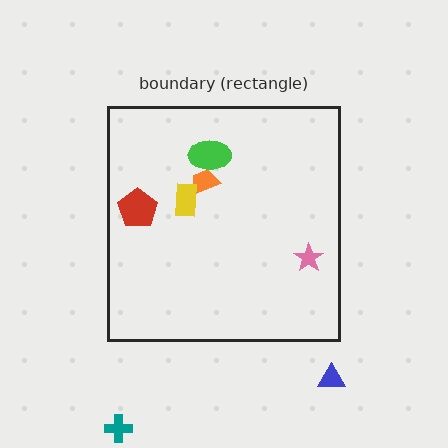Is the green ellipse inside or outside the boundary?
Inside.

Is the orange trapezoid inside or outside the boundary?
Inside.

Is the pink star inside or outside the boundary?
Inside.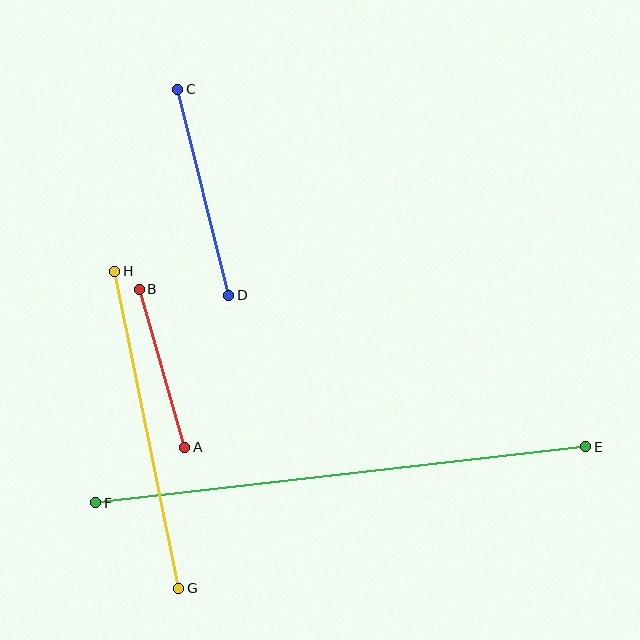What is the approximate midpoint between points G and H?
The midpoint is at approximately (147, 430) pixels.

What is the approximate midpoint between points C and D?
The midpoint is at approximately (203, 192) pixels.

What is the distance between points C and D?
The distance is approximately 212 pixels.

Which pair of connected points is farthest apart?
Points E and F are farthest apart.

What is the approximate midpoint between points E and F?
The midpoint is at approximately (341, 475) pixels.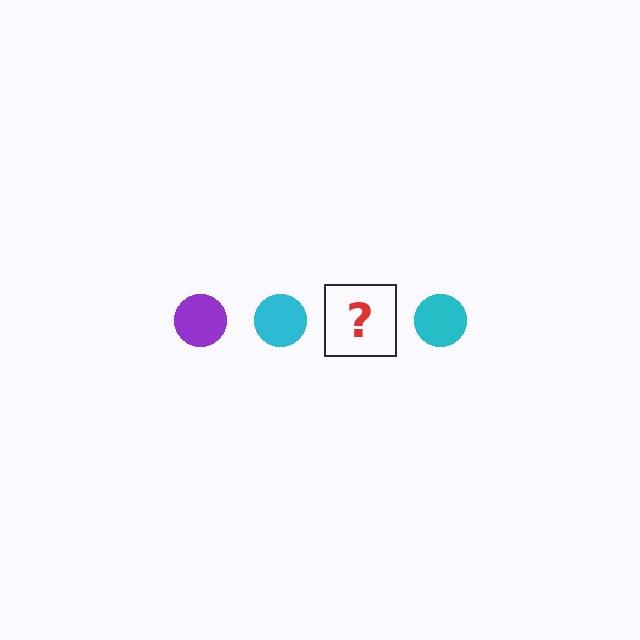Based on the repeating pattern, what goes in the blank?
The blank should be a purple circle.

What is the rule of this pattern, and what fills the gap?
The rule is that the pattern cycles through purple, cyan circles. The gap should be filled with a purple circle.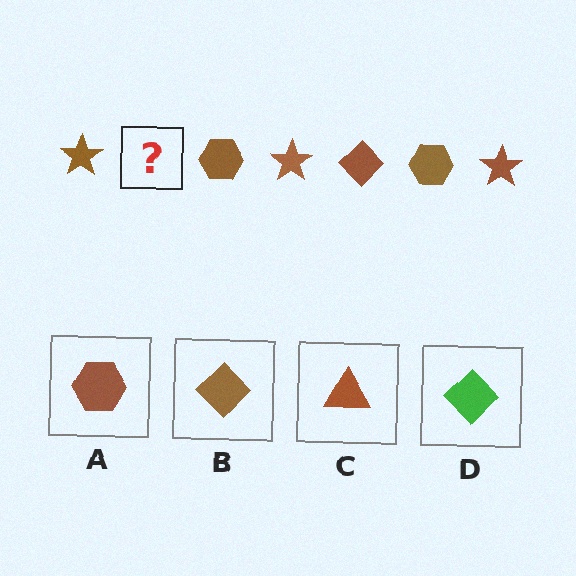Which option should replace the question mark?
Option B.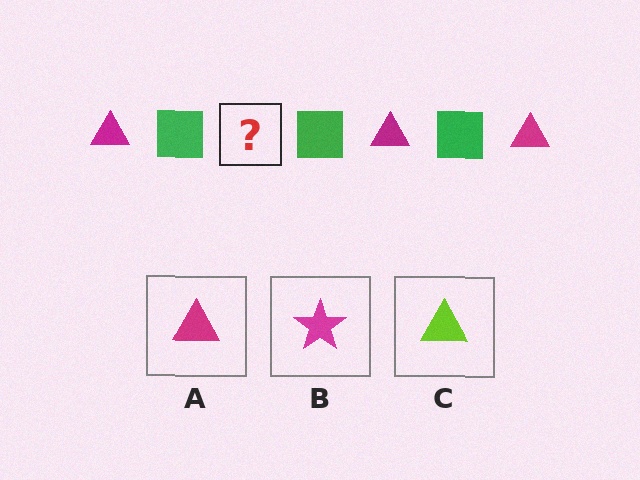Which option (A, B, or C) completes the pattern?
A.